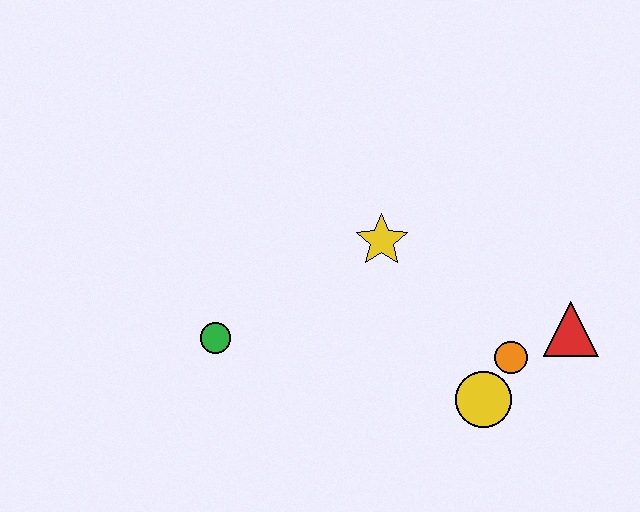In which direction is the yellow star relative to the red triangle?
The yellow star is to the left of the red triangle.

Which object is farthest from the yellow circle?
The green circle is farthest from the yellow circle.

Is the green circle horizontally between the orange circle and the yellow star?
No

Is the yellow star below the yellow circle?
No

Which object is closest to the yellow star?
The orange circle is closest to the yellow star.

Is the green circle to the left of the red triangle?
Yes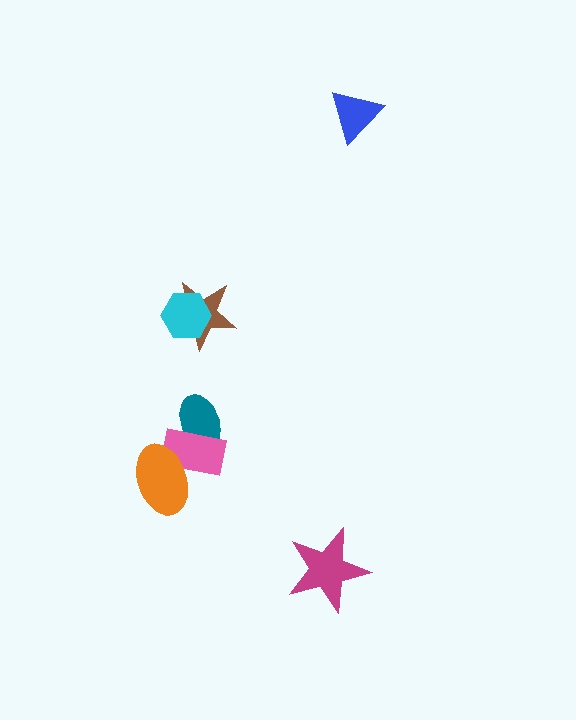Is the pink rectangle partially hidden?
Yes, it is partially covered by another shape.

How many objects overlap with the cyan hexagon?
1 object overlaps with the cyan hexagon.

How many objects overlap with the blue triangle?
0 objects overlap with the blue triangle.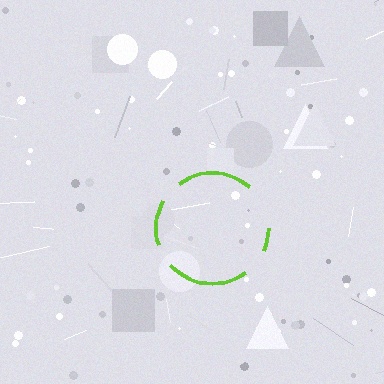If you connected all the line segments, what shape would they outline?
They would outline a circle.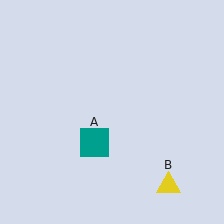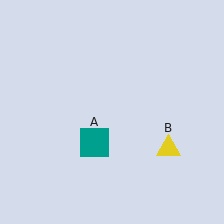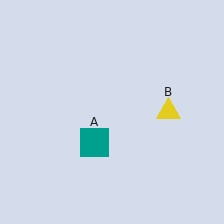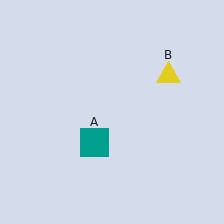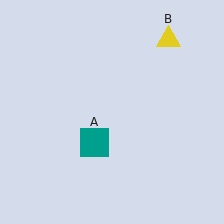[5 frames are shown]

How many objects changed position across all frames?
1 object changed position: yellow triangle (object B).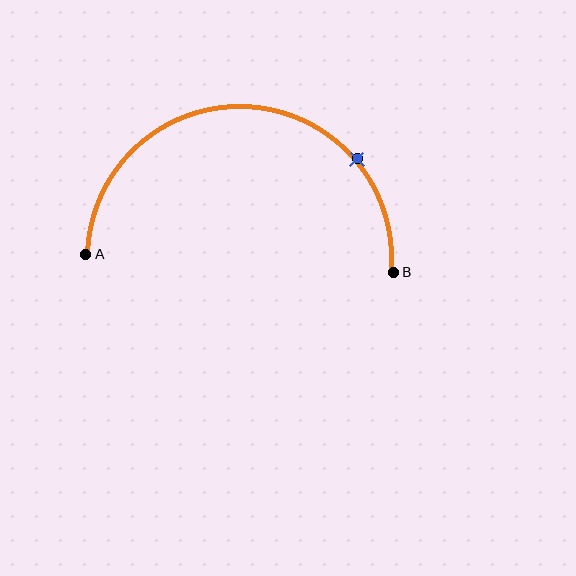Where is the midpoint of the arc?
The arc midpoint is the point on the curve farthest from the straight line joining A and B. It sits above that line.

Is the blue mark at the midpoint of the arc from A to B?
No. The blue mark lies on the arc but is closer to endpoint B. The arc midpoint would be at the point on the curve equidistant along the arc from both A and B.